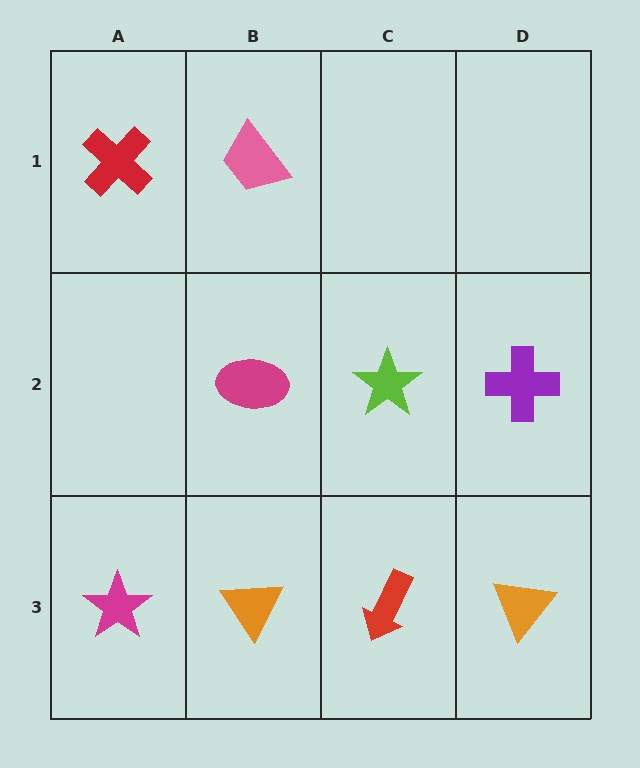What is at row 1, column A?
A red cross.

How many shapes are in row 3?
4 shapes.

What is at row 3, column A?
A magenta star.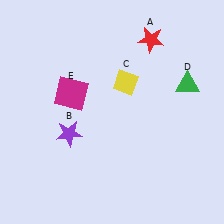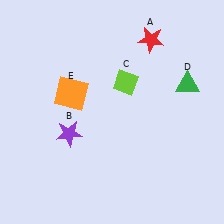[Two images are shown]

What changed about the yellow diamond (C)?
In Image 1, C is yellow. In Image 2, it changed to lime.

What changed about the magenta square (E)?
In Image 1, E is magenta. In Image 2, it changed to orange.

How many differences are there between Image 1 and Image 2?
There are 2 differences between the two images.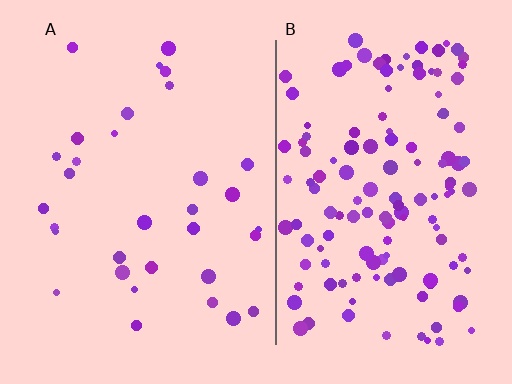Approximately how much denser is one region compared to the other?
Approximately 4.2× — region B over region A.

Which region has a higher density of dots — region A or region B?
B (the right).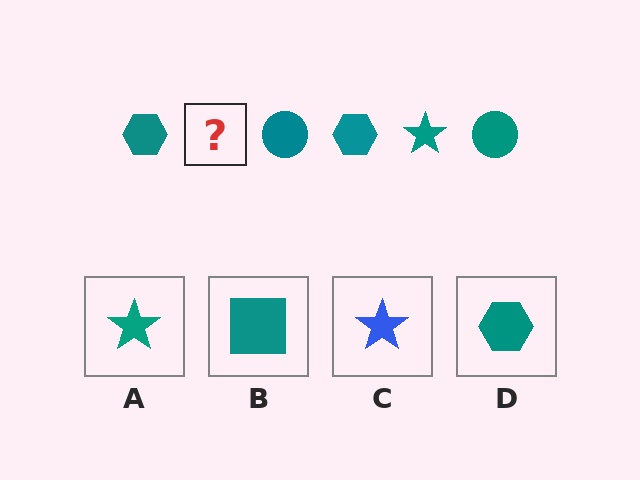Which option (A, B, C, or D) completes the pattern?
A.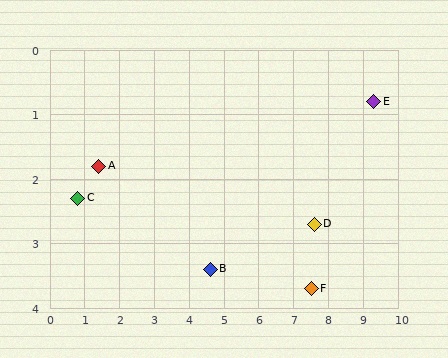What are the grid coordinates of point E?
Point E is at approximately (9.3, 0.8).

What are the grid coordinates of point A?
Point A is at approximately (1.4, 1.8).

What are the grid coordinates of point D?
Point D is at approximately (7.6, 2.7).